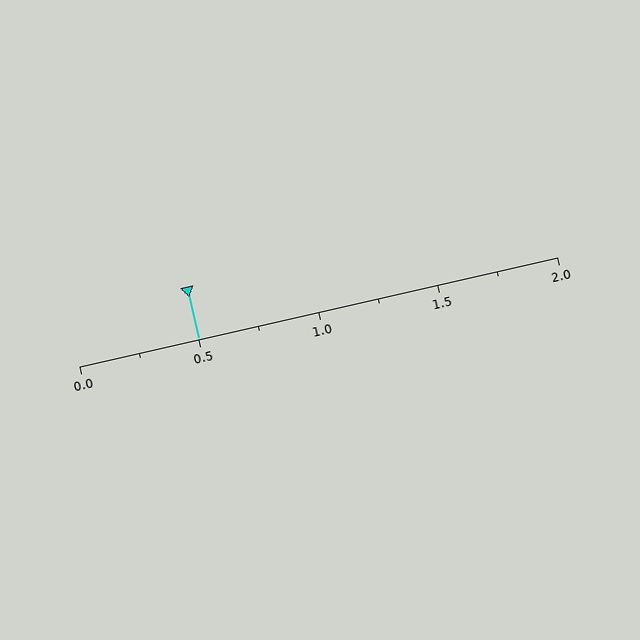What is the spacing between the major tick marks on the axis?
The major ticks are spaced 0.5 apart.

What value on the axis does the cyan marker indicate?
The marker indicates approximately 0.5.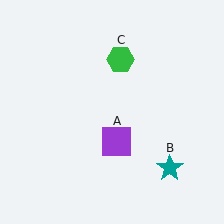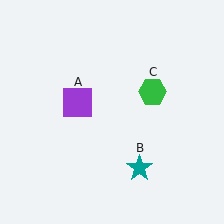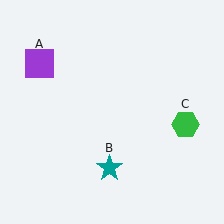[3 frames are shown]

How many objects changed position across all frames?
3 objects changed position: purple square (object A), teal star (object B), green hexagon (object C).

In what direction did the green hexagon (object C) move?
The green hexagon (object C) moved down and to the right.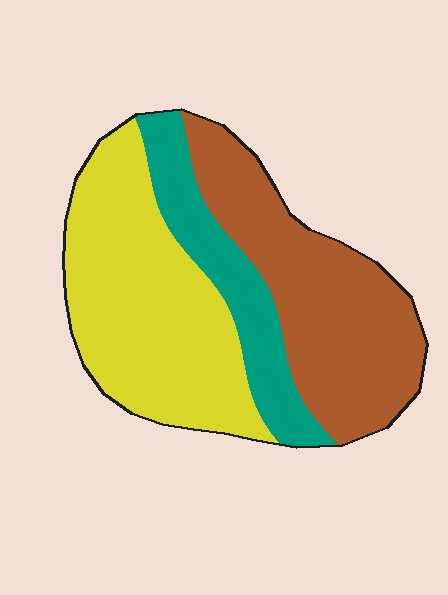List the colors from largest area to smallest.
From largest to smallest: yellow, brown, teal.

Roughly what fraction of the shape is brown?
Brown takes up about three eighths (3/8) of the shape.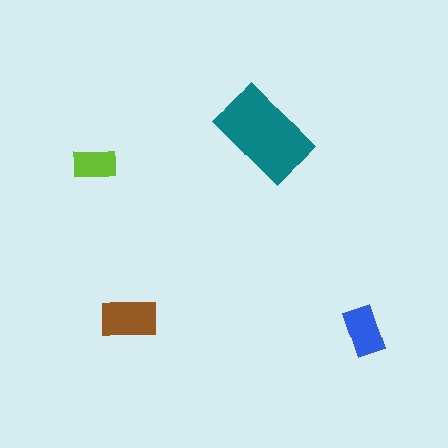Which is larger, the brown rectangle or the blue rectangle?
The brown one.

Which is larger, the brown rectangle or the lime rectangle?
The brown one.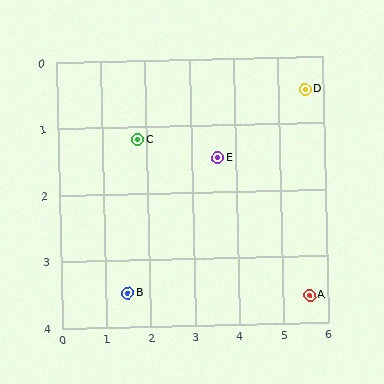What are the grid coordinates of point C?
Point C is at approximately (1.8, 1.2).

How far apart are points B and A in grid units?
Points B and A are about 4.1 grid units apart.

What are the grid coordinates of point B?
Point B is at approximately (1.5, 3.5).